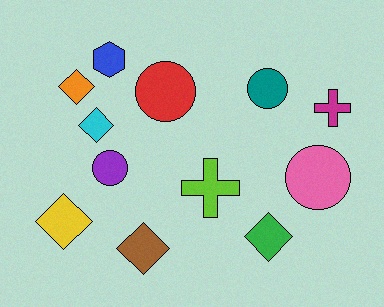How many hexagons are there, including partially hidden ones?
There is 1 hexagon.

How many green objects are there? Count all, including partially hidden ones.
There is 1 green object.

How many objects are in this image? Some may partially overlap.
There are 12 objects.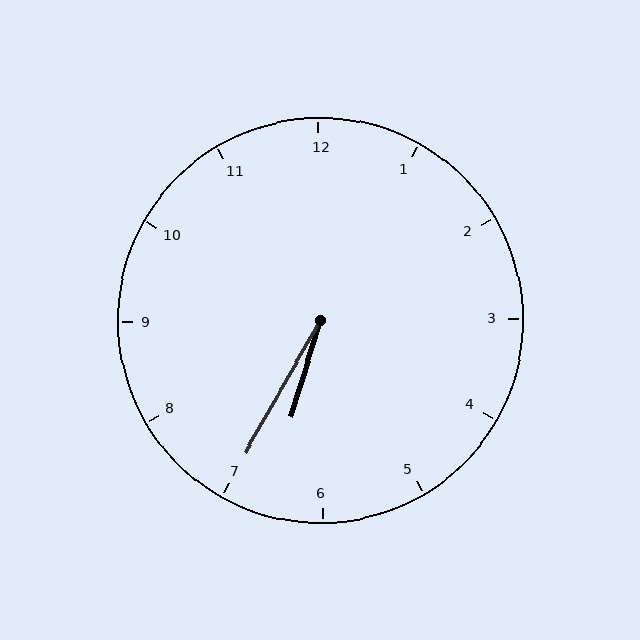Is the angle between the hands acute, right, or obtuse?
It is acute.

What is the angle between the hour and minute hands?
Approximately 12 degrees.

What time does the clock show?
6:35.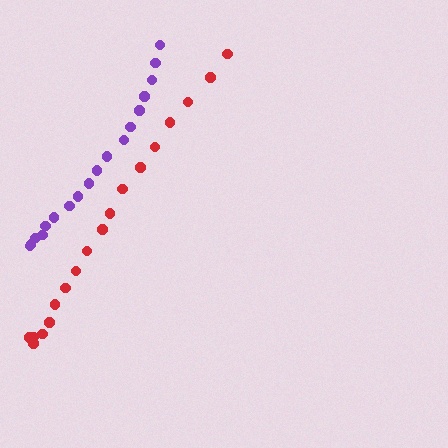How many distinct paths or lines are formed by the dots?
There are 2 distinct paths.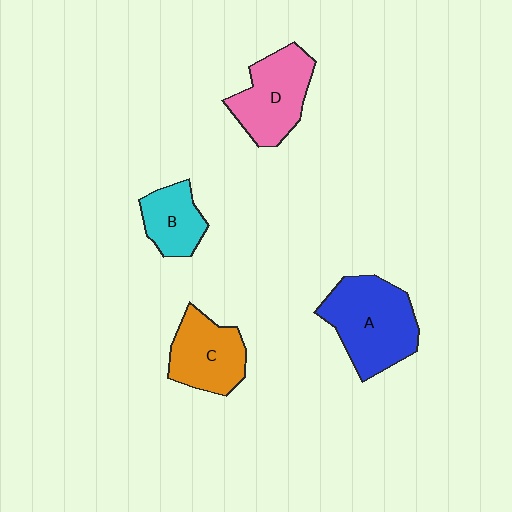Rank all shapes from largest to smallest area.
From largest to smallest: A (blue), D (pink), C (orange), B (cyan).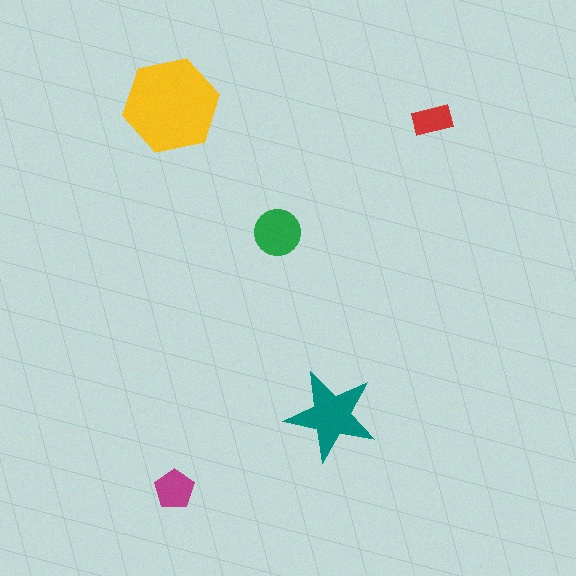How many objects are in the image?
There are 5 objects in the image.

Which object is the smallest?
The red rectangle.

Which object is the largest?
The yellow hexagon.